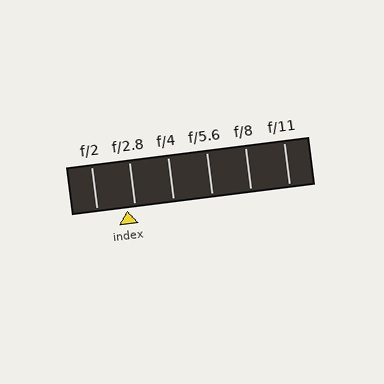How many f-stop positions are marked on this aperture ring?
There are 6 f-stop positions marked.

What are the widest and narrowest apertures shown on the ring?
The widest aperture shown is f/2 and the narrowest is f/11.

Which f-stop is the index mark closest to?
The index mark is closest to f/2.8.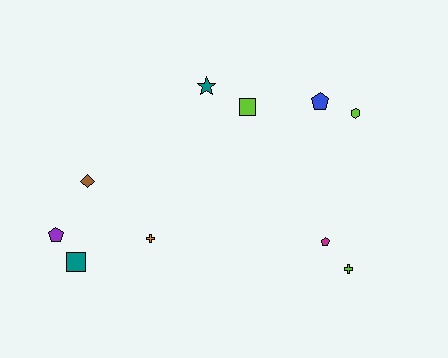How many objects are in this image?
There are 10 objects.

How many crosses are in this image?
There are 2 crosses.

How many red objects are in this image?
There are no red objects.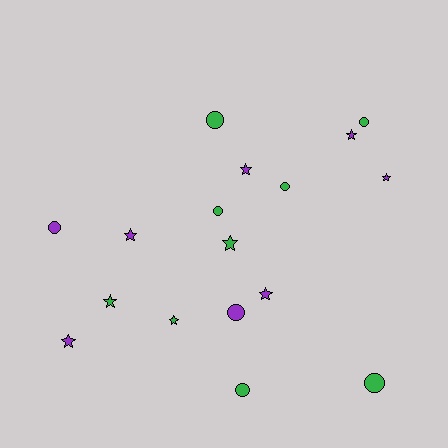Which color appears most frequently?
Green, with 9 objects.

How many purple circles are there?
There are 2 purple circles.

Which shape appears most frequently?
Star, with 9 objects.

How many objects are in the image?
There are 17 objects.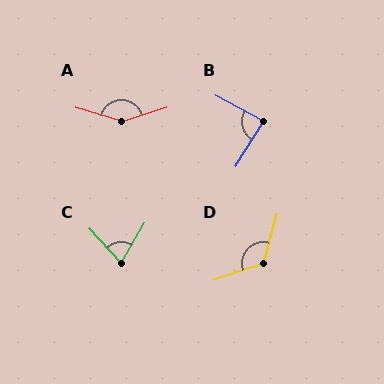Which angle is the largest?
A, at approximately 146 degrees.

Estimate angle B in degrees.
Approximately 86 degrees.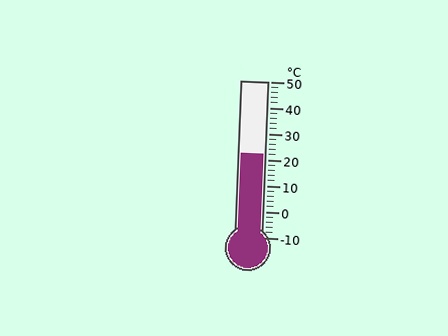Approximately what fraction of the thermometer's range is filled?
The thermometer is filled to approximately 55% of its range.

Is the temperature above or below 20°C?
The temperature is above 20°C.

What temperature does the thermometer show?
The thermometer shows approximately 22°C.